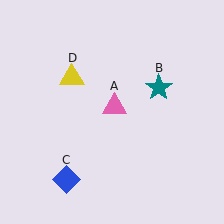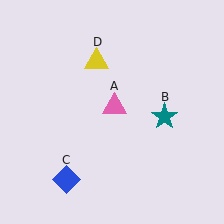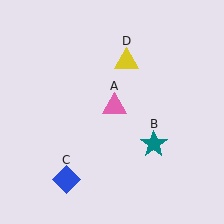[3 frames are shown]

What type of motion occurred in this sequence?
The teal star (object B), yellow triangle (object D) rotated clockwise around the center of the scene.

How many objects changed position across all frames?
2 objects changed position: teal star (object B), yellow triangle (object D).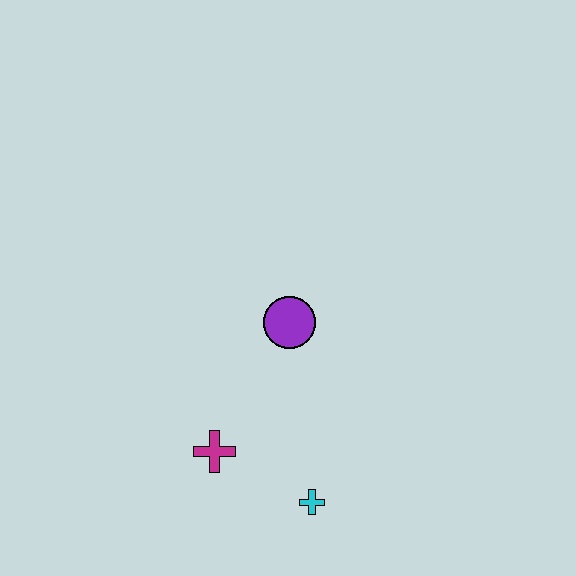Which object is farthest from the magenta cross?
The purple circle is farthest from the magenta cross.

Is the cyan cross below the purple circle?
Yes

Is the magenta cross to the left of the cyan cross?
Yes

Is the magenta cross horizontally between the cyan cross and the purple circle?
No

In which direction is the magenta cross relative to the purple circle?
The magenta cross is below the purple circle.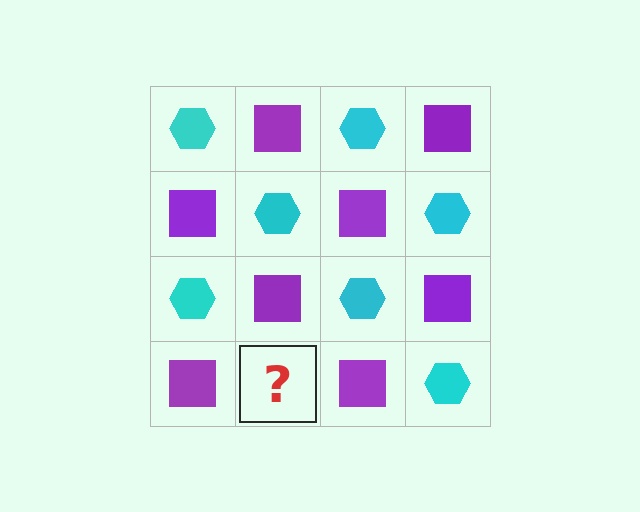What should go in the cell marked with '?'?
The missing cell should contain a cyan hexagon.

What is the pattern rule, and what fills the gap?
The rule is that it alternates cyan hexagon and purple square in a checkerboard pattern. The gap should be filled with a cyan hexagon.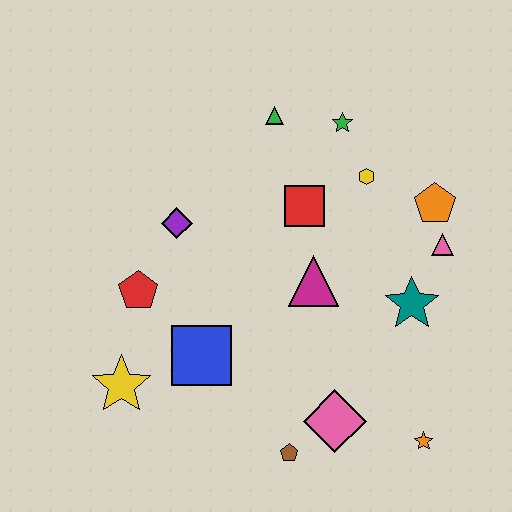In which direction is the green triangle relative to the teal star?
The green triangle is above the teal star.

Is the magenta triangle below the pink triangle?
Yes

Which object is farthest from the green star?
The yellow star is farthest from the green star.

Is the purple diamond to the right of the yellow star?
Yes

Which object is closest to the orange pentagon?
The pink triangle is closest to the orange pentagon.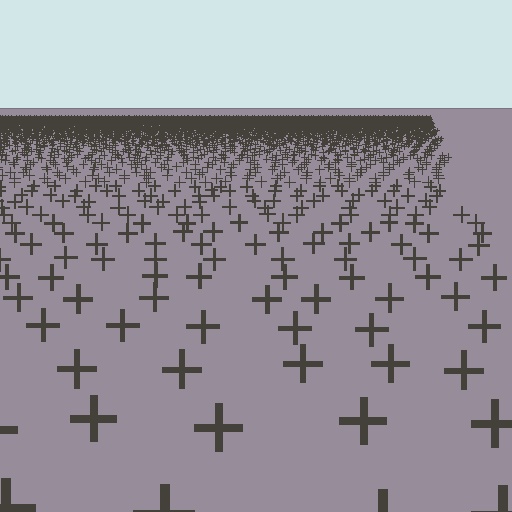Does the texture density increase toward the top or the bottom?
Density increases toward the top.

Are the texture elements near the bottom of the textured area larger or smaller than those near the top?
Larger. Near the bottom, elements are closer to the viewer and appear at a bigger on-screen size.